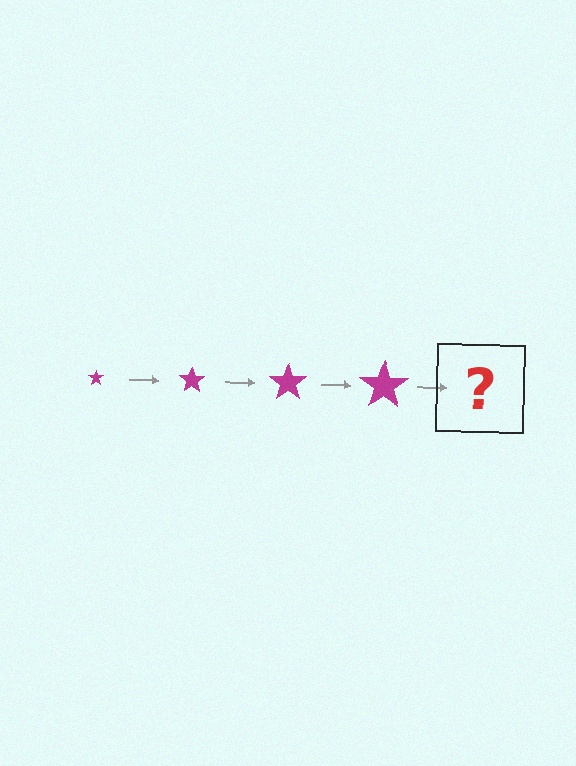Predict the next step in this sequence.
The next step is a magenta star, larger than the previous one.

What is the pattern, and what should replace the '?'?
The pattern is that the star gets progressively larger each step. The '?' should be a magenta star, larger than the previous one.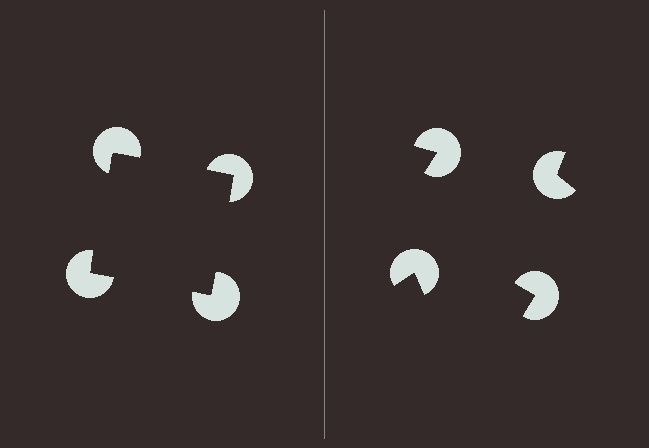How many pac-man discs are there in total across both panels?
8 — 4 on each side.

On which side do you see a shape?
An illusory square appears on the left side. On the right side the wedge cuts are rotated, so no coherent shape forms.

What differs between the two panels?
The pac-man discs are positioned identically on both sides; only the wedge orientations differ. On the left they align to a square; on the right they are misaligned.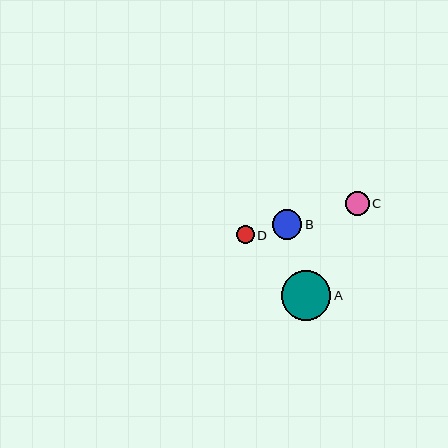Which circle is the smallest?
Circle D is the smallest with a size of approximately 18 pixels.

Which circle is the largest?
Circle A is the largest with a size of approximately 49 pixels.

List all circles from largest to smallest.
From largest to smallest: A, B, C, D.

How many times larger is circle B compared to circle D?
Circle B is approximately 1.7 times the size of circle D.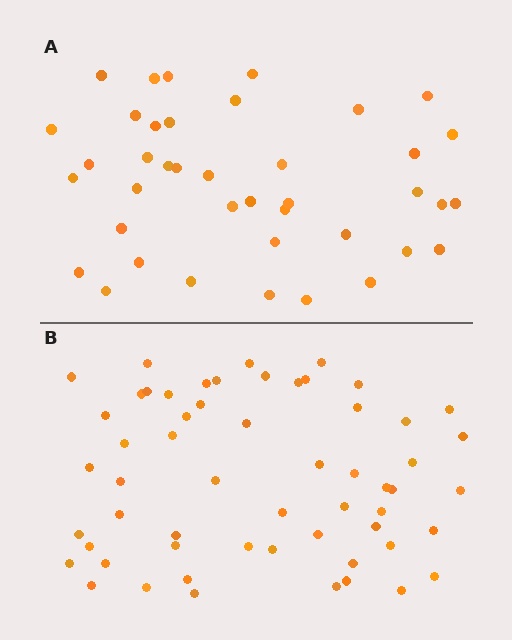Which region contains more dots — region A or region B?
Region B (the bottom region) has more dots.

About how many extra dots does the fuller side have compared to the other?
Region B has approximately 15 more dots than region A.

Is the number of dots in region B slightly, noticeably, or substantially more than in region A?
Region B has noticeably more, but not dramatically so. The ratio is roughly 1.4 to 1.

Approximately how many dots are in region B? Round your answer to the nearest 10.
About 60 dots. (The exact count is 57, which rounds to 60.)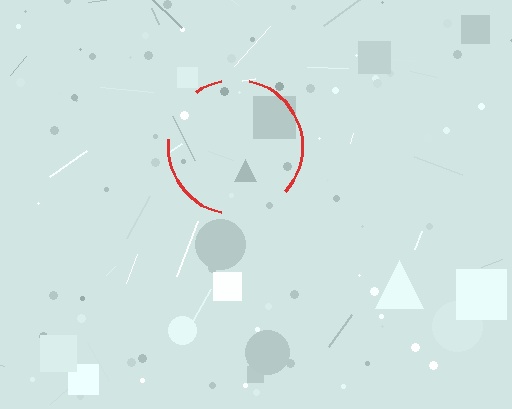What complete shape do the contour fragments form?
The contour fragments form a circle.